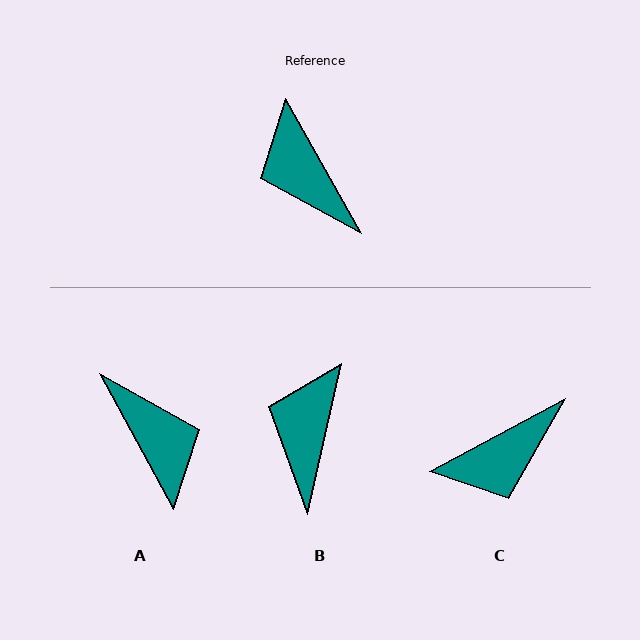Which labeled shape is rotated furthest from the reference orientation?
A, about 179 degrees away.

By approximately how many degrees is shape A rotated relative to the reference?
Approximately 179 degrees counter-clockwise.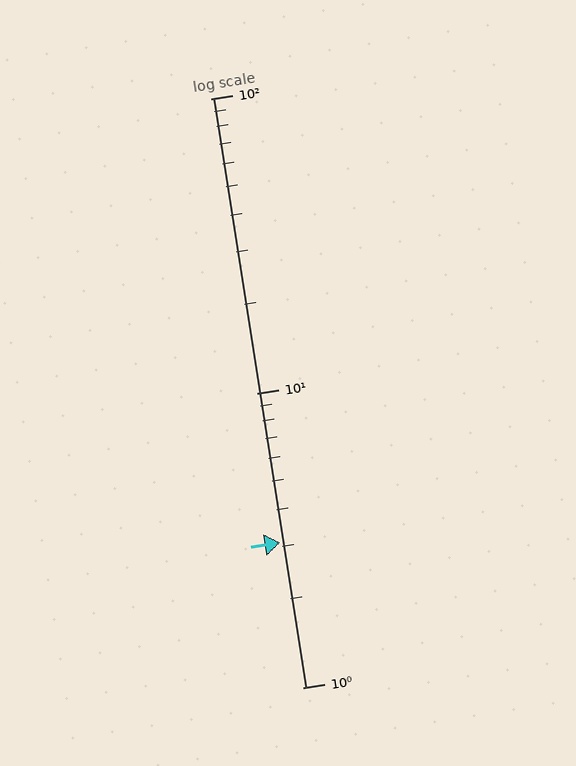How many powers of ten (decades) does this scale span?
The scale spans 2 decades, from 1 to 100.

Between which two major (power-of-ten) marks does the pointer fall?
The pointer is between 1 and 10.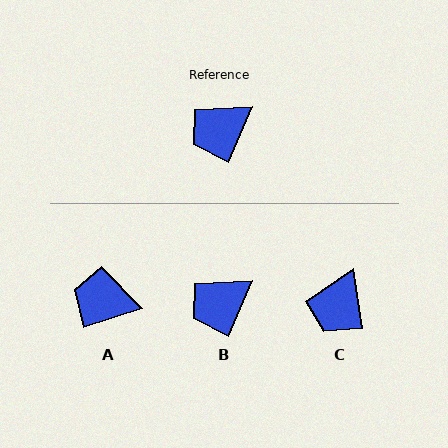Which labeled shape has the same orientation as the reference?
B.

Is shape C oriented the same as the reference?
No, it is off by about 32 degrees.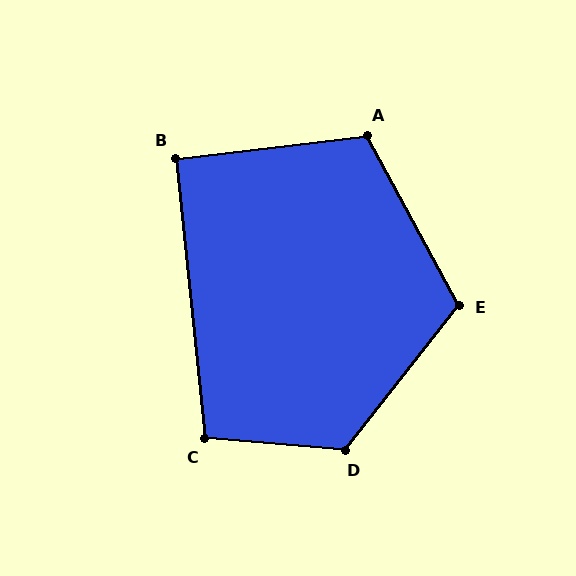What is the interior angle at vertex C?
Approximately 101 degrees (obtuse).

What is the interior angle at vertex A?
Approximately 112 degrees (obtuse).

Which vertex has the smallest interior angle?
B, at approximately 91 degrees.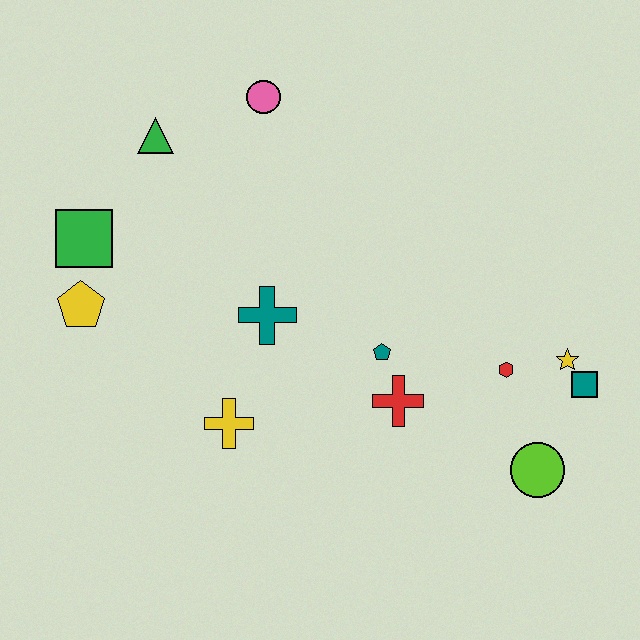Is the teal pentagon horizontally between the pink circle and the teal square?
Yes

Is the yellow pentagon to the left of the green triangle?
Yes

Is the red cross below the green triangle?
Yes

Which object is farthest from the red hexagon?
The green square is farthest from the red hexagon.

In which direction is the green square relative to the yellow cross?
The green square is above the yellow cross.